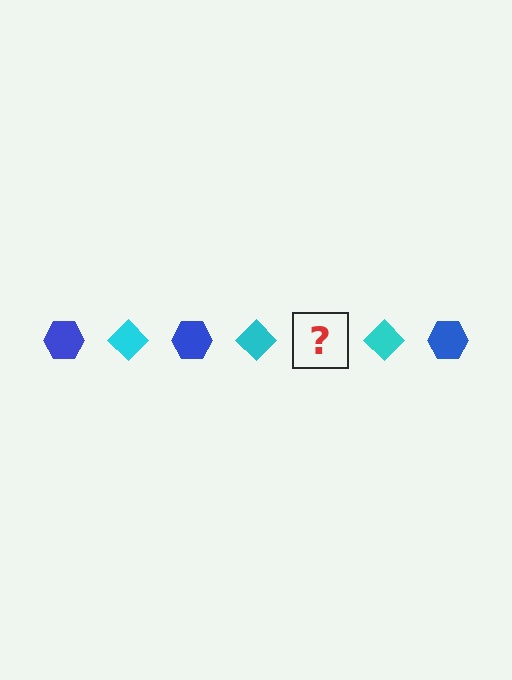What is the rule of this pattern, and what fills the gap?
The rule is that the pattern alternates between blue hexagon and cyan diamond. The gap should be filled with a blue hexagon.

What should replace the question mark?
The question mark should be replaced with a blue hexagon.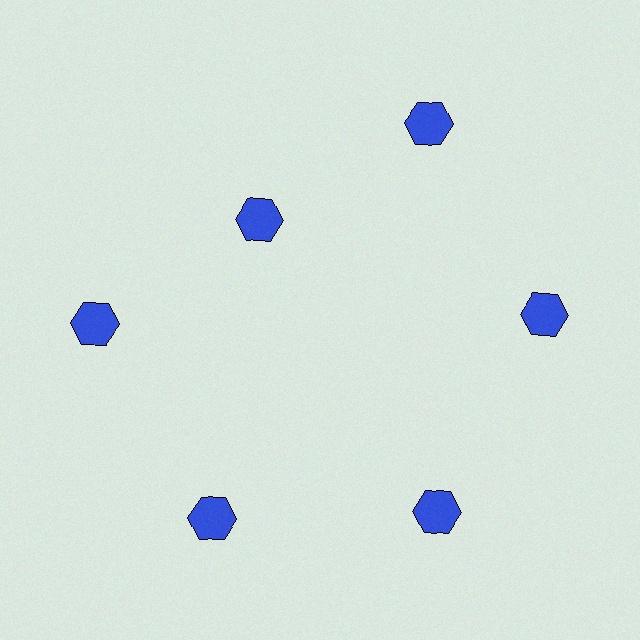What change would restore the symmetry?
The symmetry would be restored by moving it outward, back onto the ring so that all 6 hexagons sit at equal angles and equal distance from the center.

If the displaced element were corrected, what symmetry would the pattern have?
It would have 6-fold rotational symmetry — the pattern would map onto itself every 60 degrees.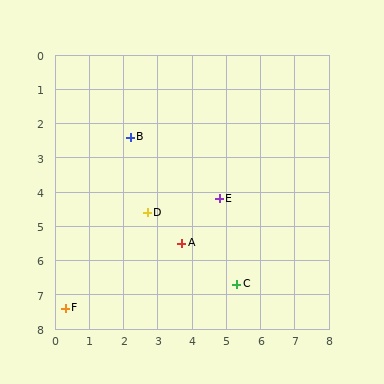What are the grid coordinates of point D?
Point D is at approximately (2.7, 4.6).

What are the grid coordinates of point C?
Point C is at approximately (5.3, 6.7).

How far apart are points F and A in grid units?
Points F and A are about 3.9 grid units apart.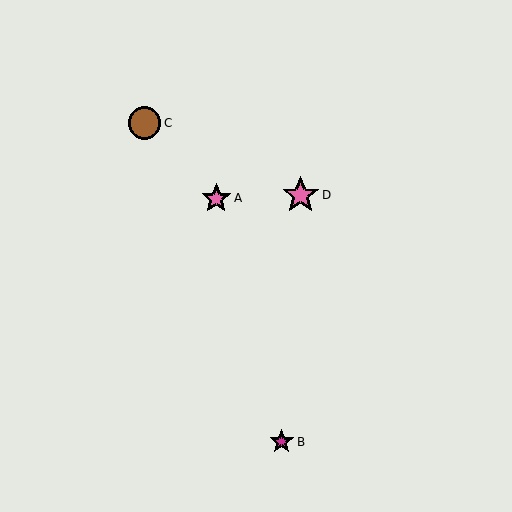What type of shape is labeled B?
Shape B is a magenta star.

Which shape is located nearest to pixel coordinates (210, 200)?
The pink star (labeled A) at (216, 198) is nearest to that location.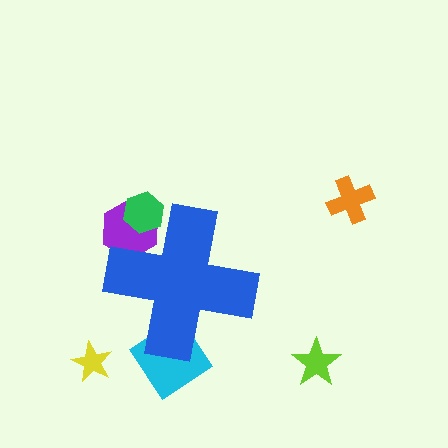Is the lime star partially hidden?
No, the lime star is fully visible.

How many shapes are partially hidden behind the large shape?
3 shapes are partially hidden.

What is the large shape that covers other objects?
A blue cross.